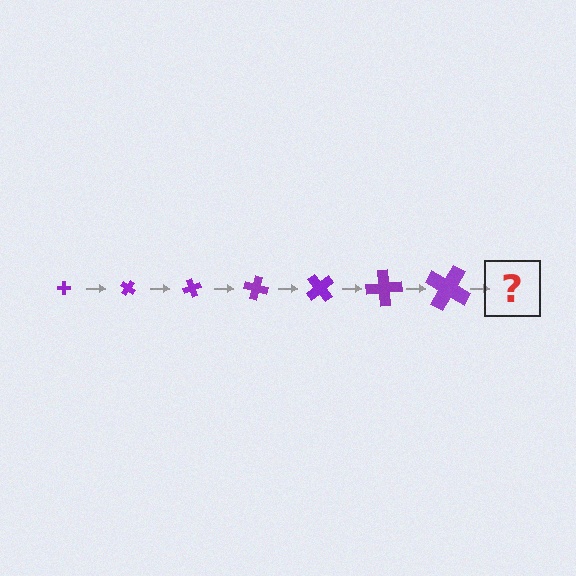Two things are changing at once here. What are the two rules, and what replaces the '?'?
The two rules are that the cross grows larger each step and it rotates 35 degrees each step. The '?' should be a cross, larger than the previous one and rotated 245 degrees from the start.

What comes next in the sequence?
The next element should be a cross, larger than the previous one and rotated 245 degrees from the start.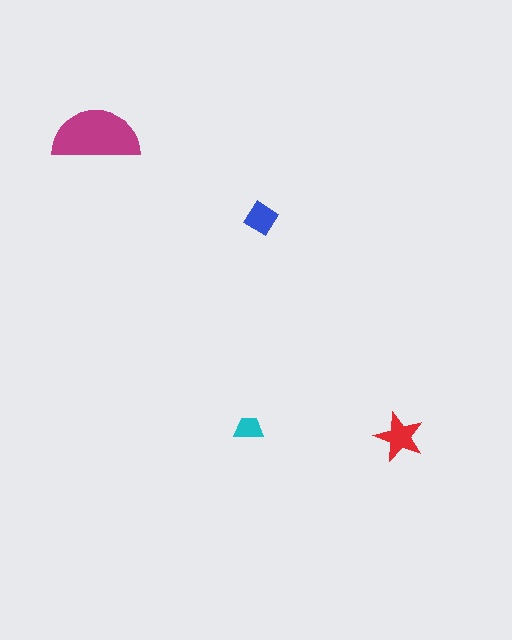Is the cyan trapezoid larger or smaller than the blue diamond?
Smaller.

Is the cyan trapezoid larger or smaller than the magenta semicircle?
Smaller.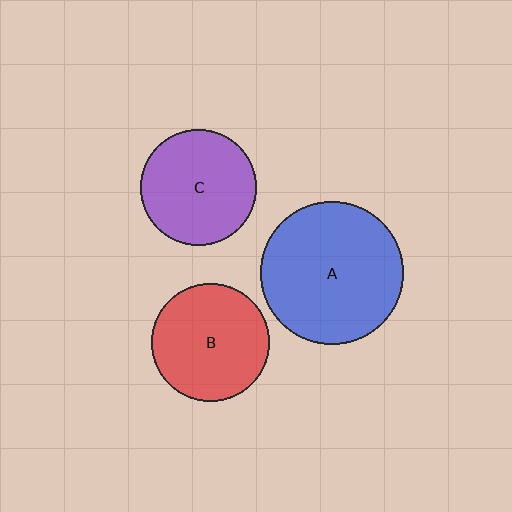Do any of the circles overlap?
No, none of the circles overlap.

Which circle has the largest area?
Circle A (blue).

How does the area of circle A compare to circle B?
Approximately 1.5 times.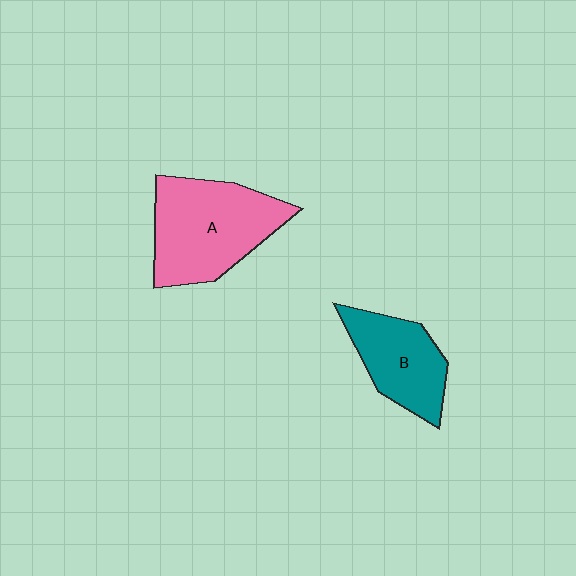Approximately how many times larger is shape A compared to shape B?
Approximately 1.5 times.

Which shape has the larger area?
Shape A (pink).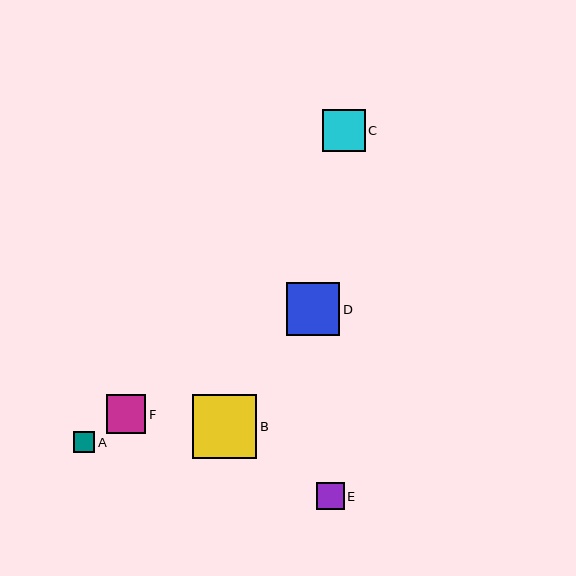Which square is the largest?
Square B is the largest with a size of approximately 64 pixels.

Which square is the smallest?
Square A is the smallest with a size of approximately 21 pixels.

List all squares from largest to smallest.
From largest to smallest: B, D, C, F, E, A.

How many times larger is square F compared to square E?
Square F is approximately 1.4 times the size of square E.